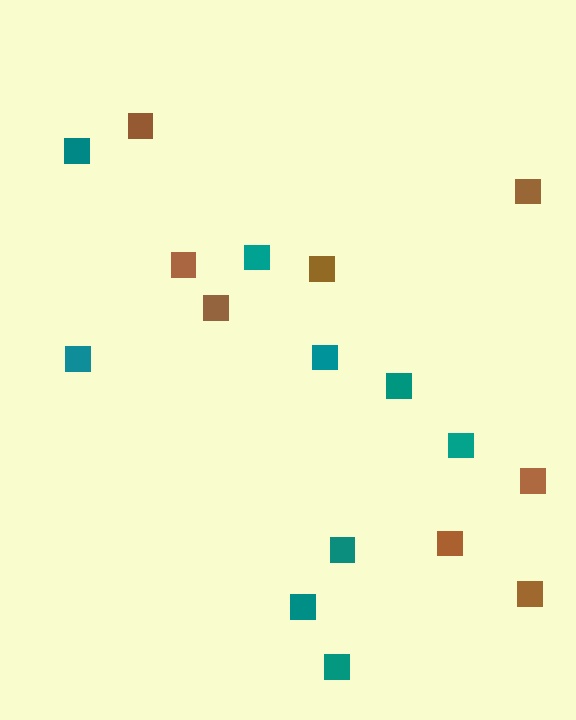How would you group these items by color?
There are 2 groups: one group of teal squares (9) and one group of brown squares (8).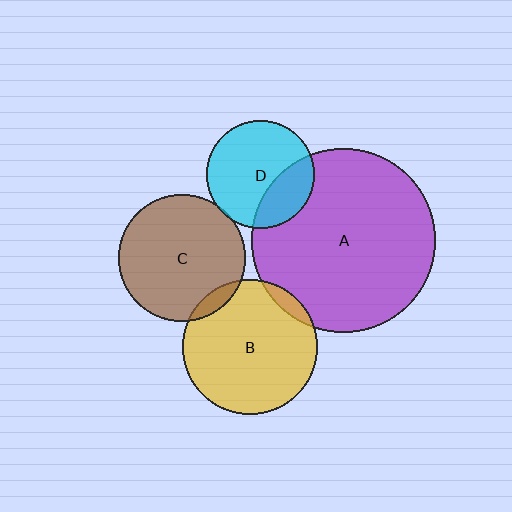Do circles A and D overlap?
Yes.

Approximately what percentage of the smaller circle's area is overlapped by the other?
Approximately 30%.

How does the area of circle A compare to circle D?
Approximately 2.9 times.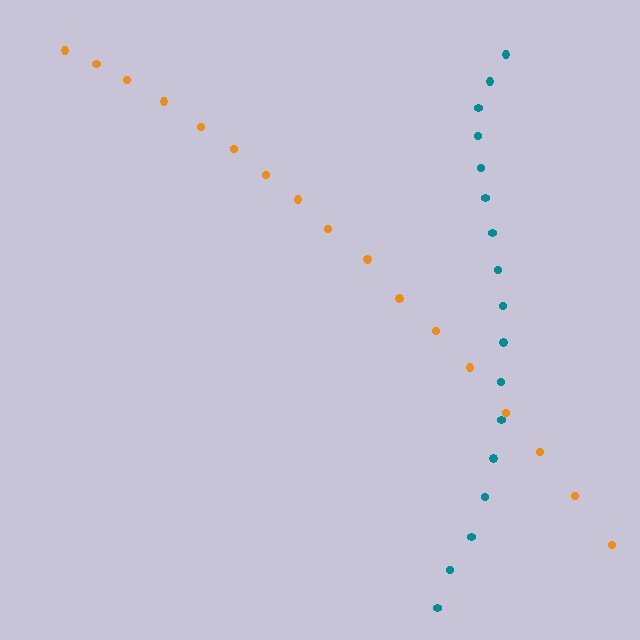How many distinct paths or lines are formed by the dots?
There are 2 distinct paths.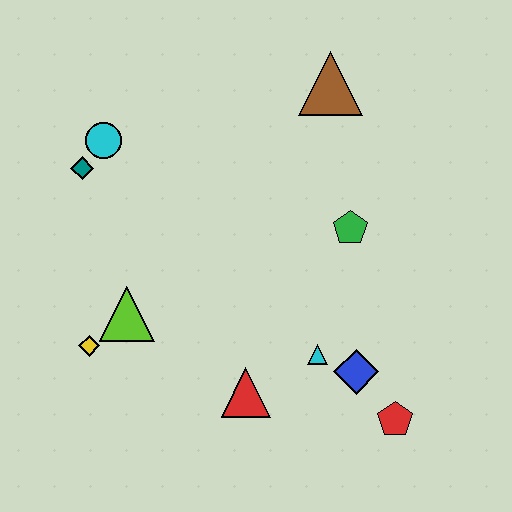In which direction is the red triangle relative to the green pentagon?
The red triangle is below the green pentagon.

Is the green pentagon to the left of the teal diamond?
No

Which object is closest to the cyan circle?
The teal diamond is closest to the cyan circle.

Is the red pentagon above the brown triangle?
No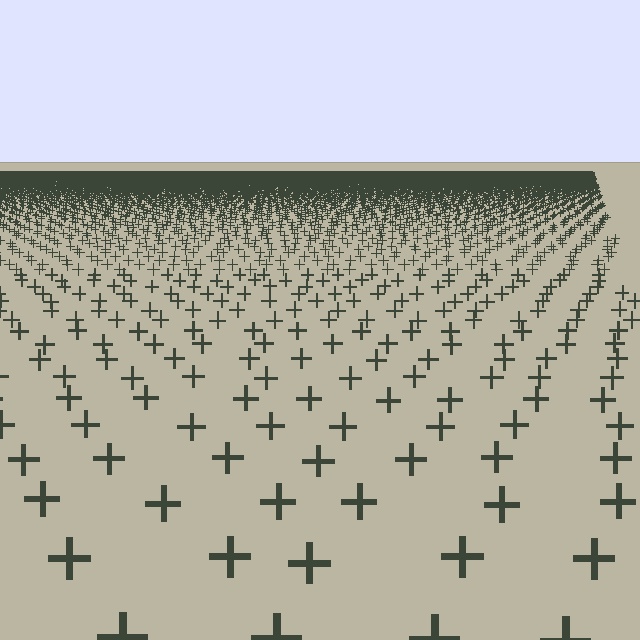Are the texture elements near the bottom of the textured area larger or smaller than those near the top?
Larger. Near the bottom, elements are closer to the viewer and appear at a bigger on-screen size.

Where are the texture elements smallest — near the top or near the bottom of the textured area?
Near the top.